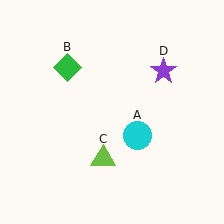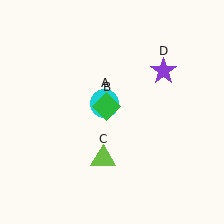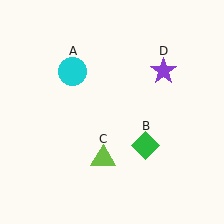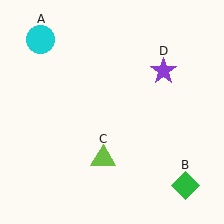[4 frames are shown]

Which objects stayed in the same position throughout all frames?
Lime triangle (object C) and purple star (object D) remained stationary.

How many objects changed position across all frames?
2 objects changed position: cyan circle (object A), green diamond (object B).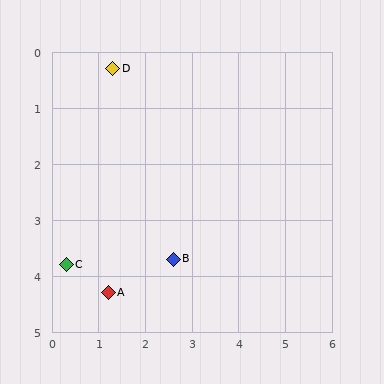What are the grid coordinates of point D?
Point D is at approximately (1.3, 0.3).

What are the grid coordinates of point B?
Point B is at approximately (2.6, 3.7).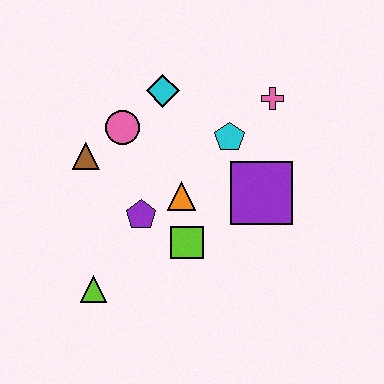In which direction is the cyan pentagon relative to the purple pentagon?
The cyan pentagon is to the right of the purple pentagon.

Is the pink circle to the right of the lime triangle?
Yes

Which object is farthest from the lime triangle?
The pink cross is farthest from the lime triangle.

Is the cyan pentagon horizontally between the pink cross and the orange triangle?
Yes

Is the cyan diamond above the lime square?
Yes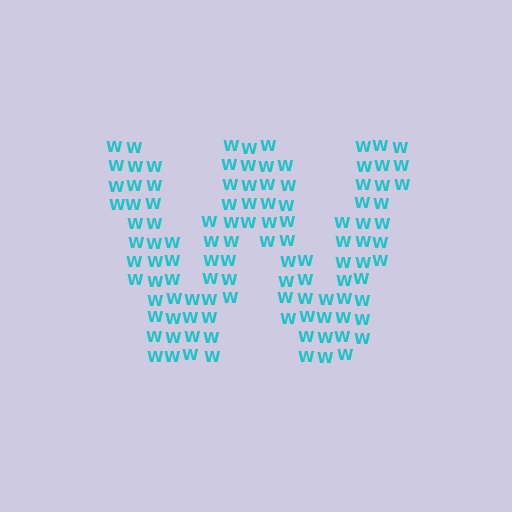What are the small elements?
The small elements are letter W's.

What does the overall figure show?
The overall figure shows the letter W.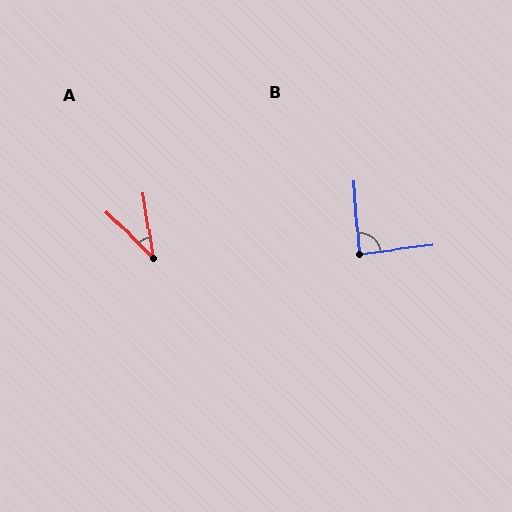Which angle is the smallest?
A, at approximately 37 degrees.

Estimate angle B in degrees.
Approximately 87 degrees.